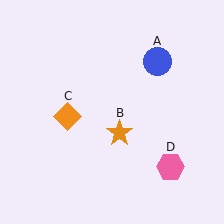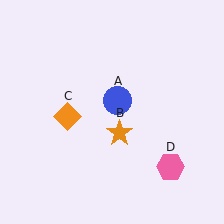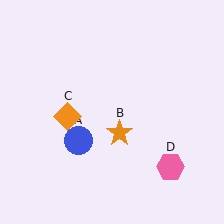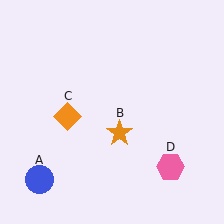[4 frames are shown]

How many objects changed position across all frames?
1 object changed position: blue circle (object A).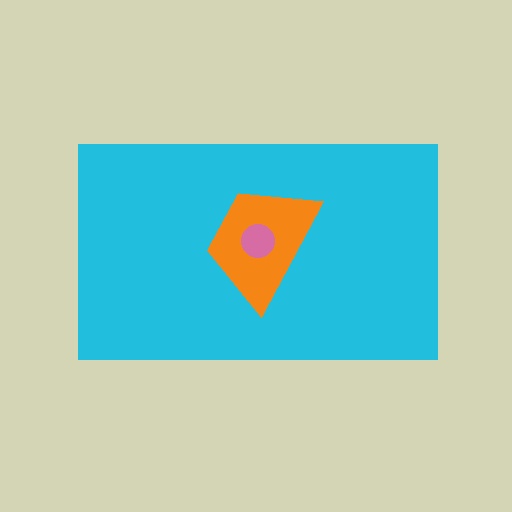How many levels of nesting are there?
3.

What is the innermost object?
The pink circle.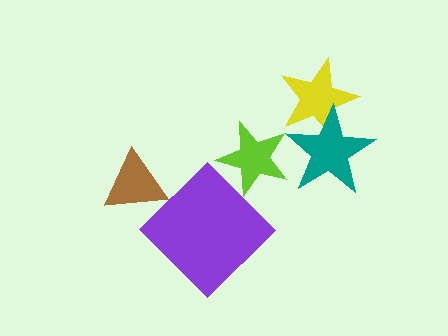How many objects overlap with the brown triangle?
0 objects overlap with the brown triangle.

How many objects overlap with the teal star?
2 objects overlap with the teal star.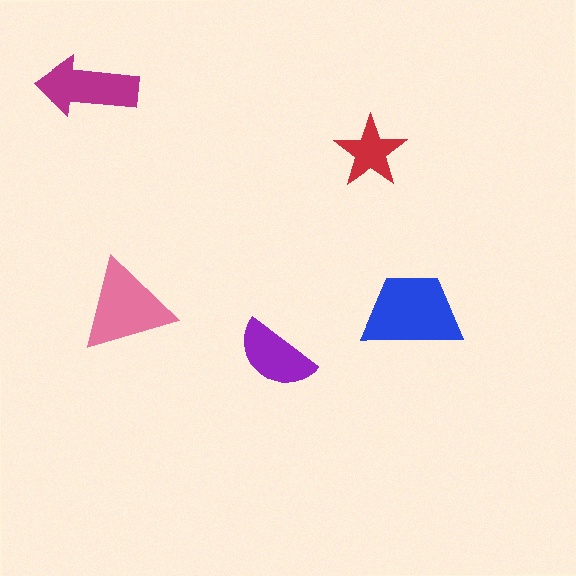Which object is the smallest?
The red star.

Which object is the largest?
The blue trapezoid.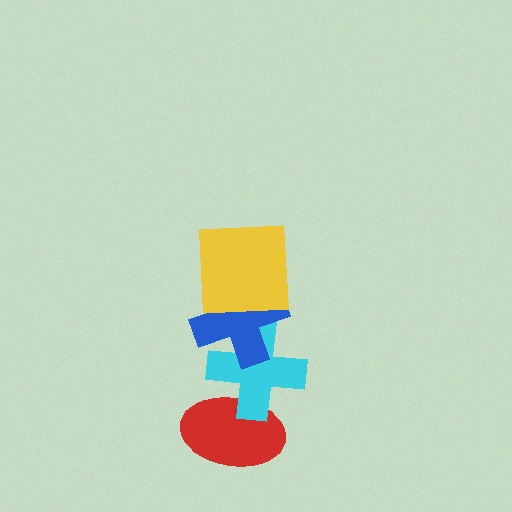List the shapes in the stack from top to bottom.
From top to bottom: the yellow square, the blue cross, the cyan cross, the red ellipse.